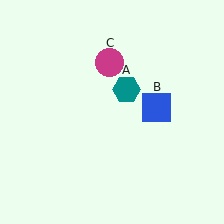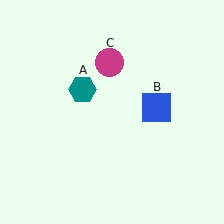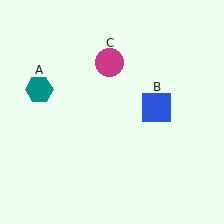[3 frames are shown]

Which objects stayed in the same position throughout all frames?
Blue square (object B) and magenta circle (object C) remained stationary.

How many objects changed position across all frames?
1 object changed position: teal hexagon (object A).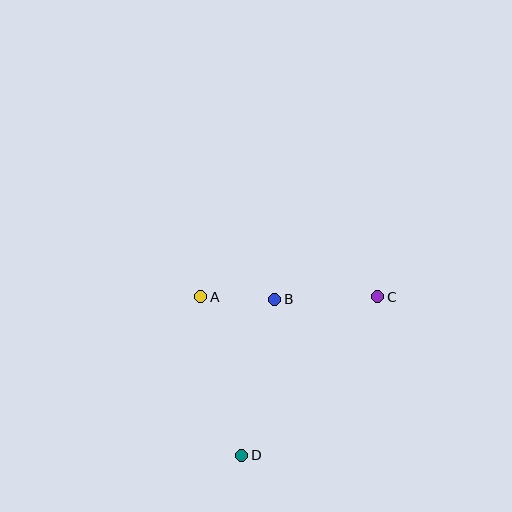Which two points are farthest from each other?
Points C and D are farthest from each other.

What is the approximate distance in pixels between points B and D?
The distance between B and D is approximately 159 pixels.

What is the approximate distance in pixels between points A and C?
The distance between A and C is approximately 177 pixels.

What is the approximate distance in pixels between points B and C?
The distance between B and C is approximately 103 pixels.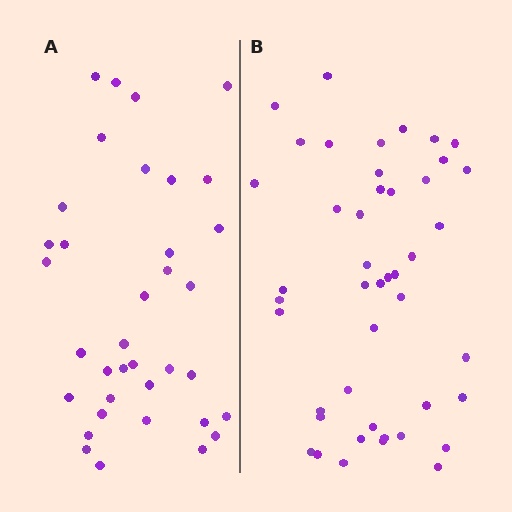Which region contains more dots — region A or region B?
Region B (the right region) has more dots.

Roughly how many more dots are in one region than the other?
Region B has roughly 8 or so more dots than region A.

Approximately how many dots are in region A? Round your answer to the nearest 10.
About 40 dots. (The exact count is 36, which rounds to 40.)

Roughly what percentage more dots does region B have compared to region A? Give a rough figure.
About 25% more.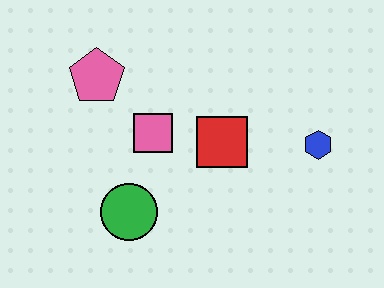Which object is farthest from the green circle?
The blue hexagon is farthest from the green circle.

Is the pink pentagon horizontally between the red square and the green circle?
No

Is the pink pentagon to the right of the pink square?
No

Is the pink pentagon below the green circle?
No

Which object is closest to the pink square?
The red square is closest to the pink square.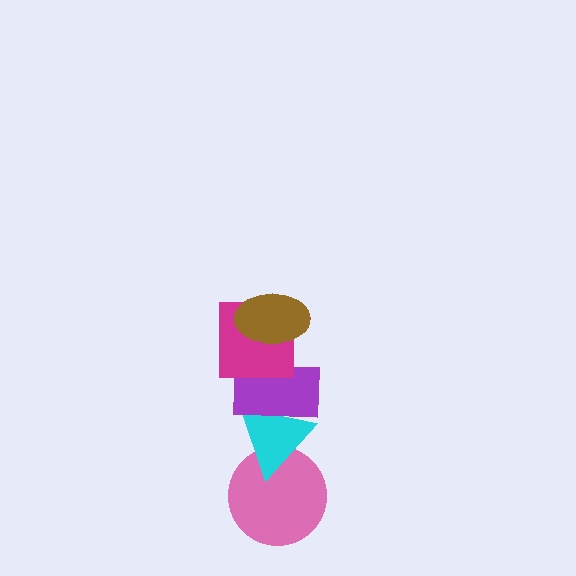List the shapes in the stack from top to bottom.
From top to bottom: the brown ellipse, the magenta square, the purple rectangle, the cyan triangle, the pink circle.